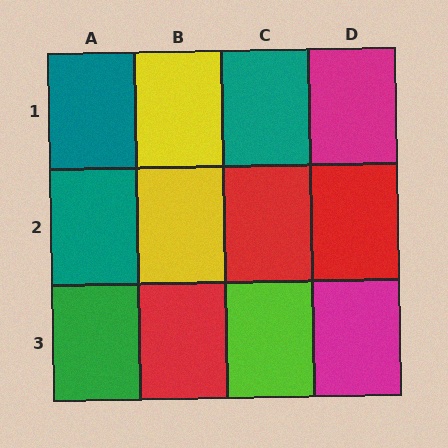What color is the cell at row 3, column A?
Green.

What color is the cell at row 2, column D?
Red.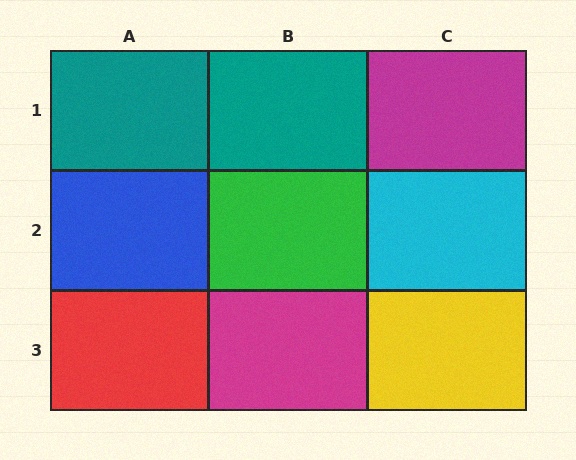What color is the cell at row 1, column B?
Teal.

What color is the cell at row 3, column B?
Magenta.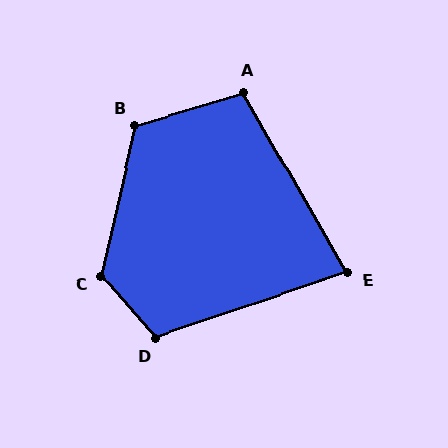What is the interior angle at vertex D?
Approximately 112 degrees (obtuse).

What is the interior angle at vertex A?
Approximately 103 degrees (obtuse).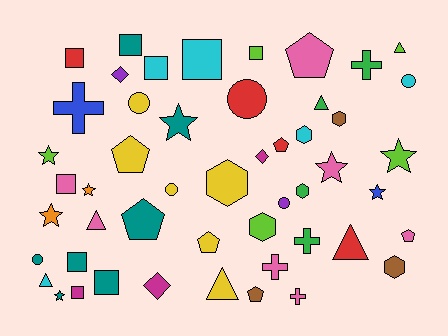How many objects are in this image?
There are 50 objects.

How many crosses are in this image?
There are 5 crosses.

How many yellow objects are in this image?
There are 6 yellow objects.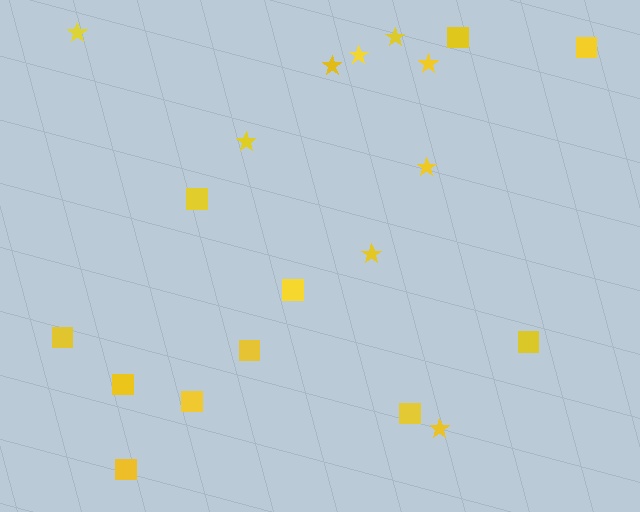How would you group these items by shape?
There are 2 groups: one group of squares (11) and one group of stars (9).